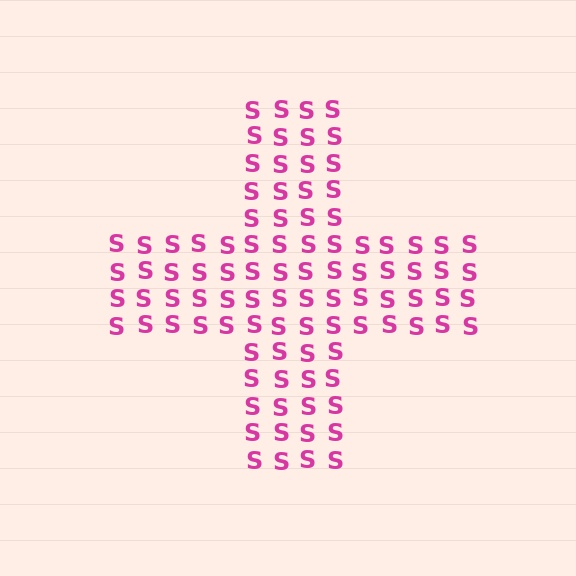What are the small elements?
The small elements are letter S's.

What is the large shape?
The large shape is a cross.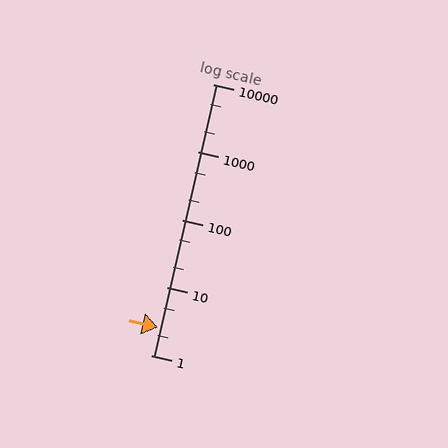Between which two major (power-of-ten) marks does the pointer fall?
The pointer is between 1 and 10.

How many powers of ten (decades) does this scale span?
The scale spans 4 decades, from 1 to 10000.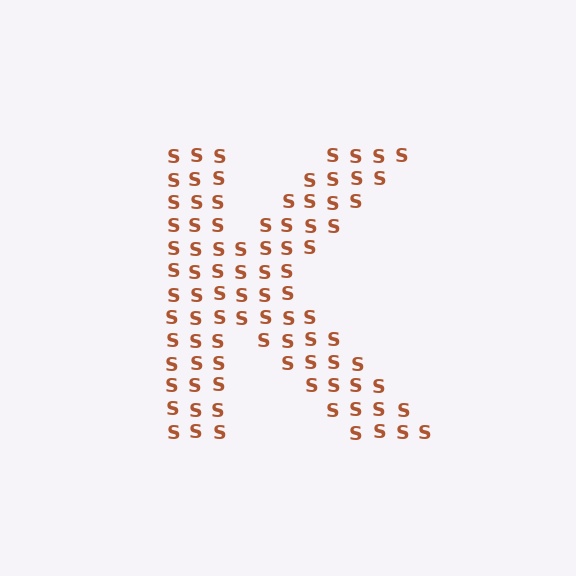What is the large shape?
The large shape is the letter K.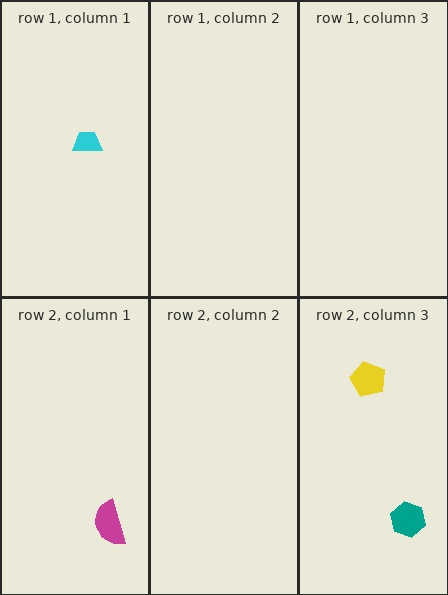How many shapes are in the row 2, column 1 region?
1.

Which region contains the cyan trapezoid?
The row 1, column 1 region.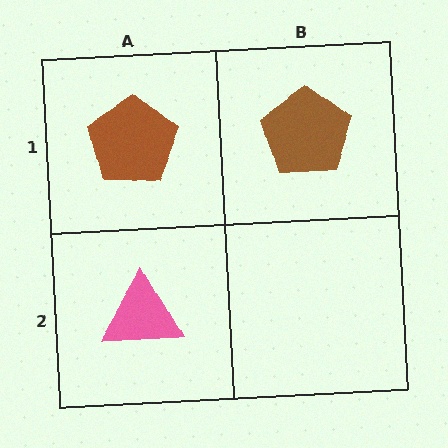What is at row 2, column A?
A pink triangle.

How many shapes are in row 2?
1 shape.